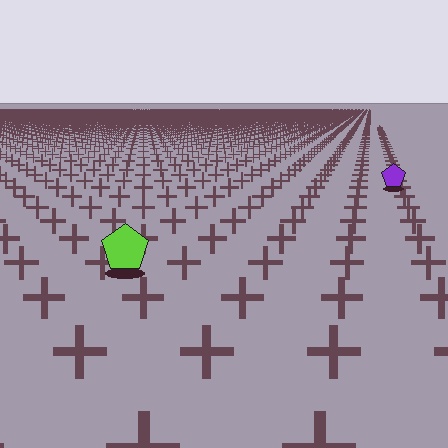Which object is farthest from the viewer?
The purple pentagon is farthest from the viewer. It appears smaller and the ground texture around it is denser.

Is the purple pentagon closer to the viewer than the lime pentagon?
No. The lime pentagon is closer — you can tell from the texture gradient: the ground texture is coarser near it.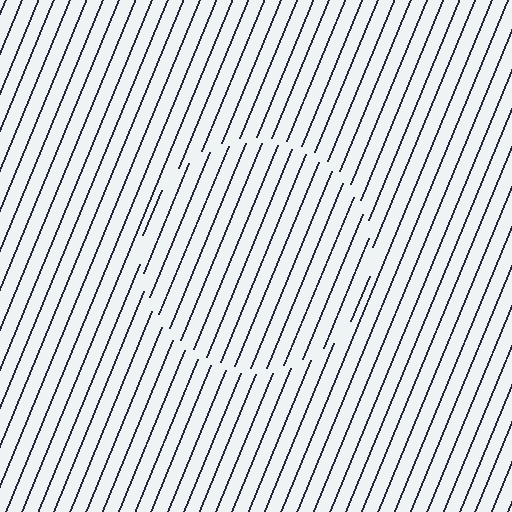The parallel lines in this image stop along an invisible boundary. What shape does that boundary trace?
An illusory circle. The interior of the shape contains the same grating, shifted by half a period — the contour is defined by the phase discontinuity where line-ends from the inner and outer gratings abut.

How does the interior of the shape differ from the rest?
The interior of the shape contains the same grating, shifted by half a period — the contour is defined by the phase discontinuity where line-ends from the inner and outer gratings abut.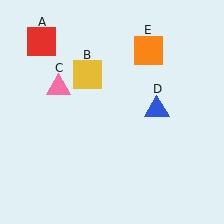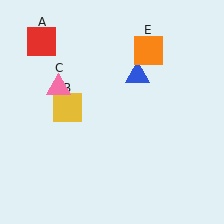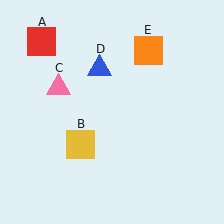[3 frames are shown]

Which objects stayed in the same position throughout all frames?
Red square (object A) and pink triangle (object C) and orange square (object E) remained stationary.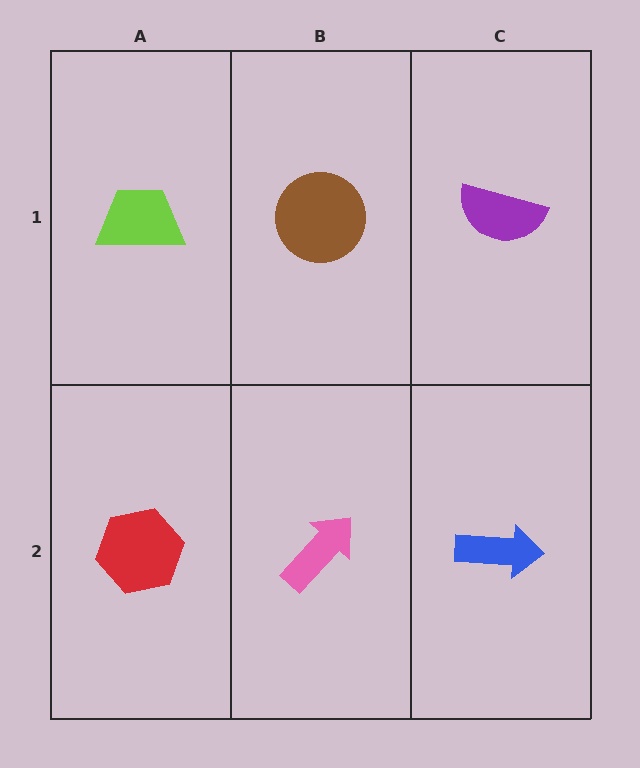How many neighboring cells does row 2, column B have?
3.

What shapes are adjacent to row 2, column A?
A lime trapezoid (row 1, column A), a pink arrow (row 2, column B).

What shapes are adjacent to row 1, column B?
A pink arrow (row 2, column B), a lime trapezoid (row 1, column A), a purple semicircle (row 1, column C).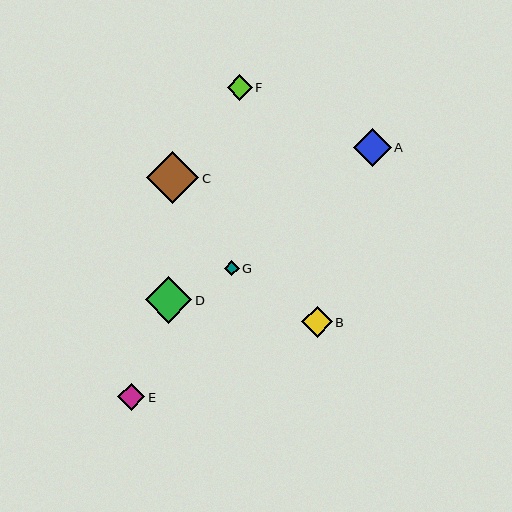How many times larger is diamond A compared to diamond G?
Diamond A is approximately 2.5 times the size of diamond G.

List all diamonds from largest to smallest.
From largest to smallest: C, D, A, B, E, F, G.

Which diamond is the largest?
Diamond C is the largest with a size of approximately 52 pixels.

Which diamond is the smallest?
Diamond G is the smallest with a size of approximately 15 pixels.